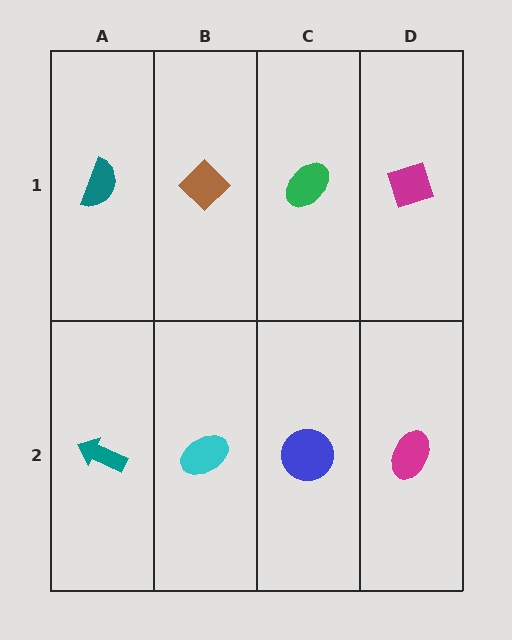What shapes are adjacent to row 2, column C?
A green ellipse (row 1, column C), a cyan ellipse (row 2, column B), a magenta ellipse (row 2, column D).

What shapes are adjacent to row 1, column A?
A teal arrow (row 2, column A), a brown diamond (row 1, column B).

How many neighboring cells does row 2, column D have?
2.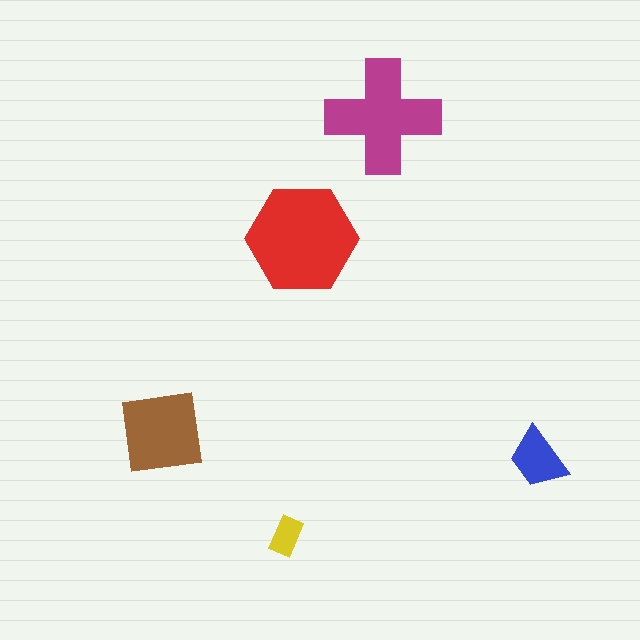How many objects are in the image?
There are 5 objects in the image.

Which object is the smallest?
The yellow rectangle.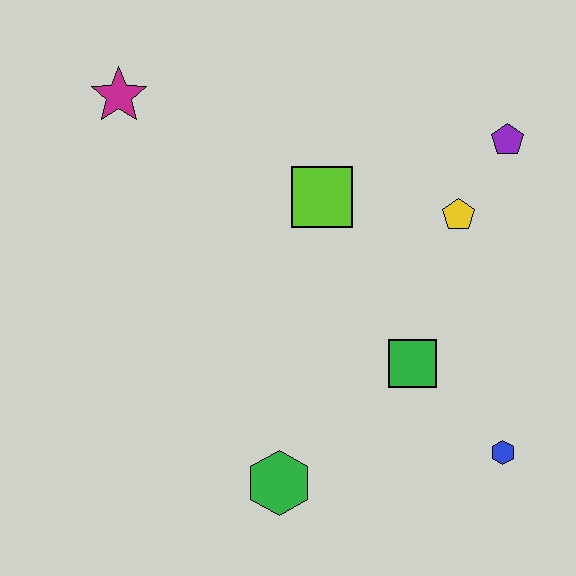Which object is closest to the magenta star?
The lime square is closest to the magenta star.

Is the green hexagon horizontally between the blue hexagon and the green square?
No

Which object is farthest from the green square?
The magenta star is farthest from the green square.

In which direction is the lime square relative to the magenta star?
The lime square is to the right of the magenta star.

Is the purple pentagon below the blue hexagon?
No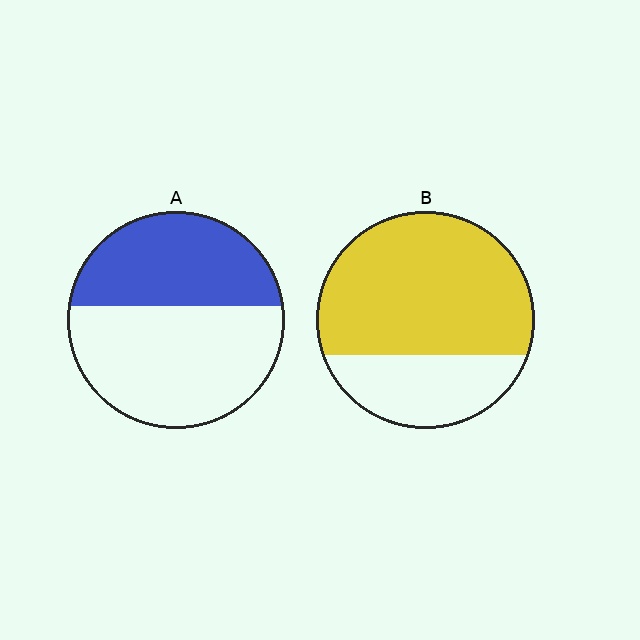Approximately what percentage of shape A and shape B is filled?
A is approximately 40% and B is approximately 70%.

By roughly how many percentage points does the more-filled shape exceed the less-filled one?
By roughly 30 percentage points (B over A).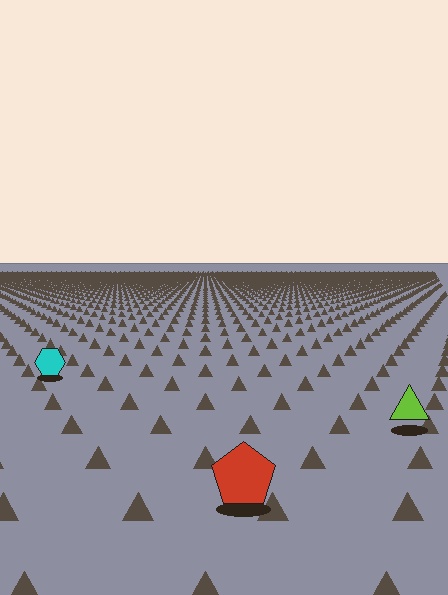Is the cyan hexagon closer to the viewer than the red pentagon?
No. The red pentagon is closer — you can tell from the texture gradient: the ground texture is coarser near it.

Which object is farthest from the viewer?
The cyan hexagon is farthest from the viewer. It appears smaller and the ground texture around it is denser.